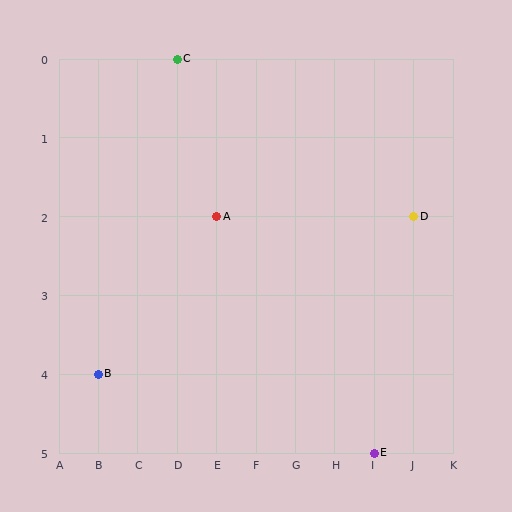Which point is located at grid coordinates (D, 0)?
Point C is at (D, 0).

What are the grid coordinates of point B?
Point B is at grid coordinates (B, 4).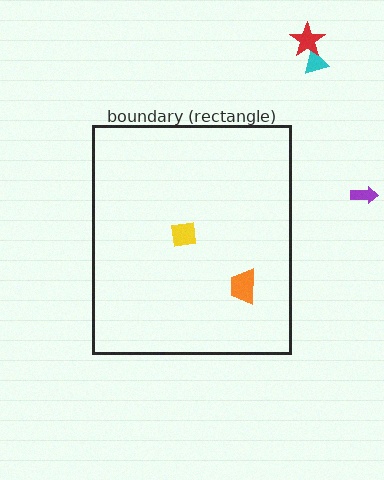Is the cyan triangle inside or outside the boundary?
Outside.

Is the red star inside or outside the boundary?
Outside.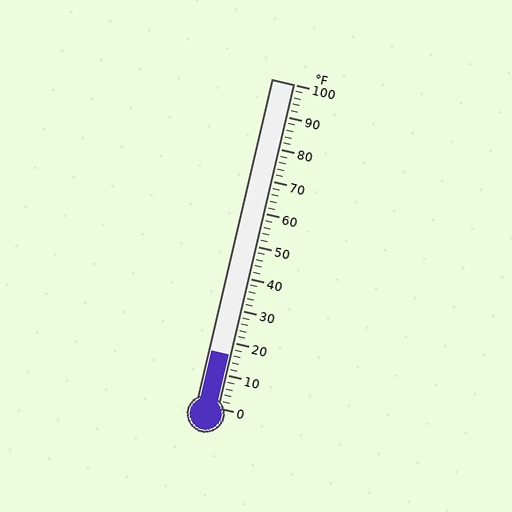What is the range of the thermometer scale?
The thermometer scale ranges from 0°F to 100°F.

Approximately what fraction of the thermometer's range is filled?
The thermometer is filled to approximately 15% of its range.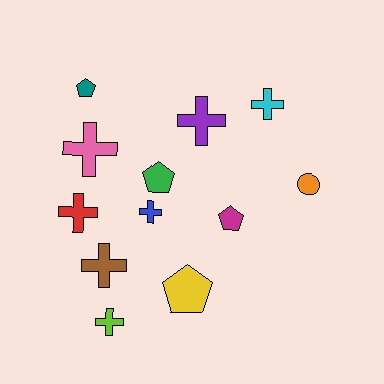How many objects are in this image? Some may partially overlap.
There are 12 objects.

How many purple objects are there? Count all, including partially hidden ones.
There is 1 purple object.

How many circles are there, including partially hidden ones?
There is 1 circle.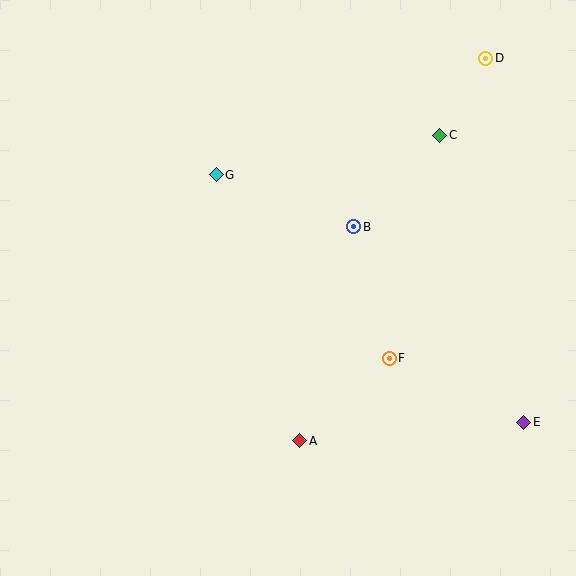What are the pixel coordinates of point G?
Point G is at (216, 175).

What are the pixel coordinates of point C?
Point C is at (440, 135).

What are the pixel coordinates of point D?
Point D is at (486, 58).